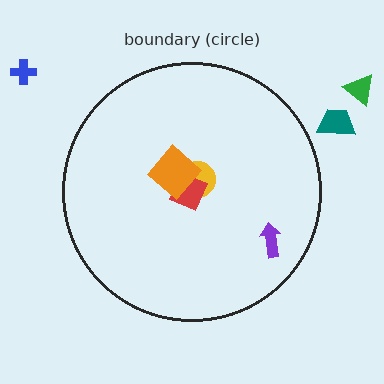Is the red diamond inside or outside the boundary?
Inside.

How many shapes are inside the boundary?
4 inside, 3 outside.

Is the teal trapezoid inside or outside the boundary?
Outside.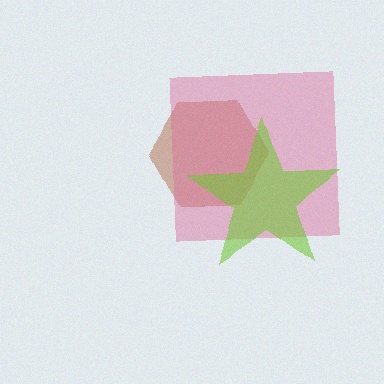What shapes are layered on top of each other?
The layered shapes are: a brown hexagon, a pink square, a lime star.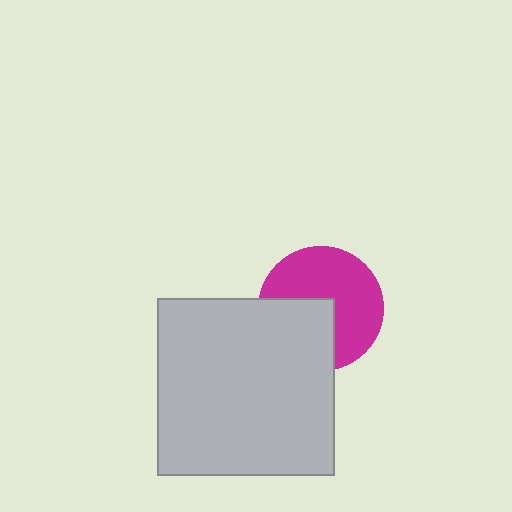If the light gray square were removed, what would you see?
You would see the complete magenta circle.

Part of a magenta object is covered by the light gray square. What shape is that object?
It is a circle.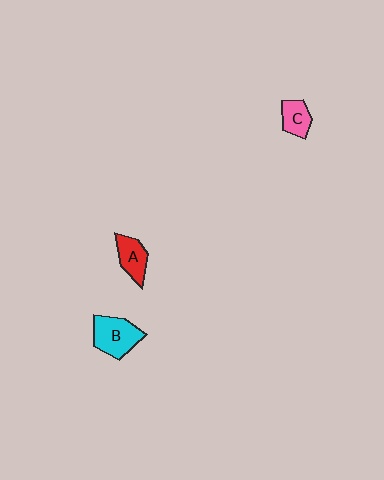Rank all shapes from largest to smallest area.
From largest to smallest: B (cyan), A (red), C (pink).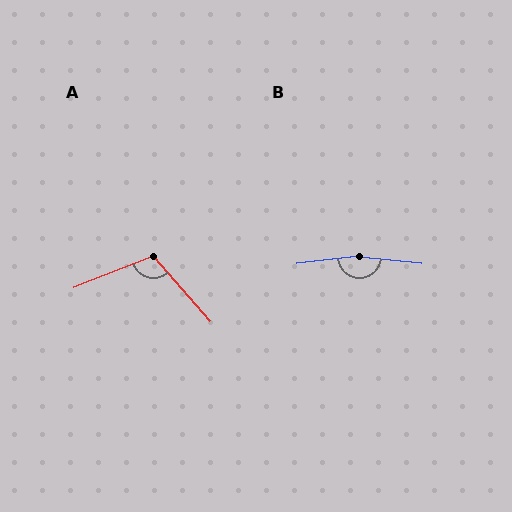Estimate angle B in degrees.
Approximately 168 degrees.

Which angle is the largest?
B, at approximately 168 degrees.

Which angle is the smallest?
A, at approximately 110 degrees.